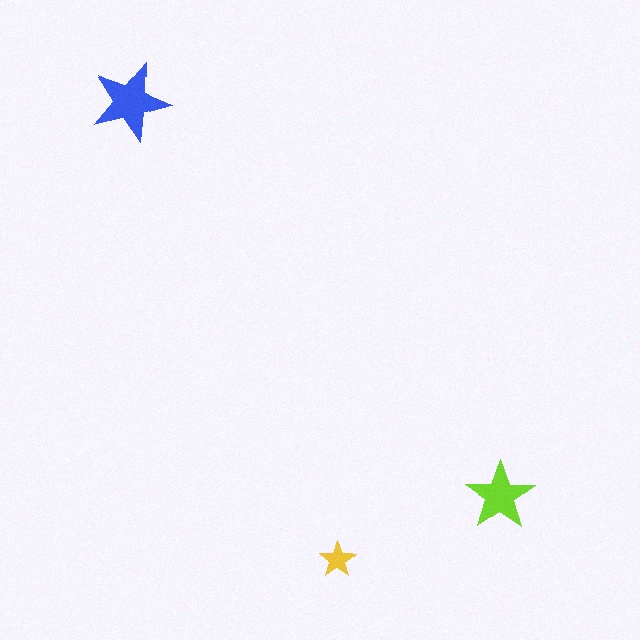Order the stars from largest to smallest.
the blue one, the lime one, the yellow one.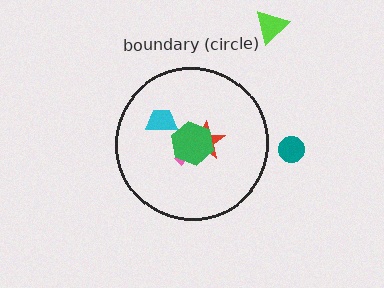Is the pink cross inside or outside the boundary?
Inside.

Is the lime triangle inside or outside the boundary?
Outside.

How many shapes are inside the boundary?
4 inside, 2 outside.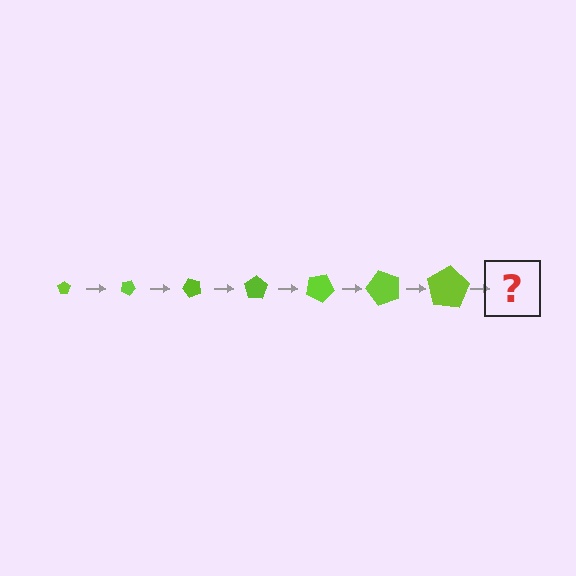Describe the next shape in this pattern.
It should be a pentagon, larger than the previous one and rotated 175 degrees from the start.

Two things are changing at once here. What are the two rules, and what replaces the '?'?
The two rules are that the pentagon grows larger each step and it rotates 25 degrees each step. The '?' should be a pentagon, larger than the previous one and rotated 175 degrees from the start.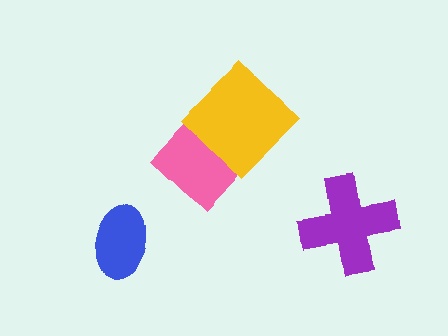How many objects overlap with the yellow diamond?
1 object overlaps with the yellow diamond.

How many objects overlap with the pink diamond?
1 object overlaps with the pink diamond.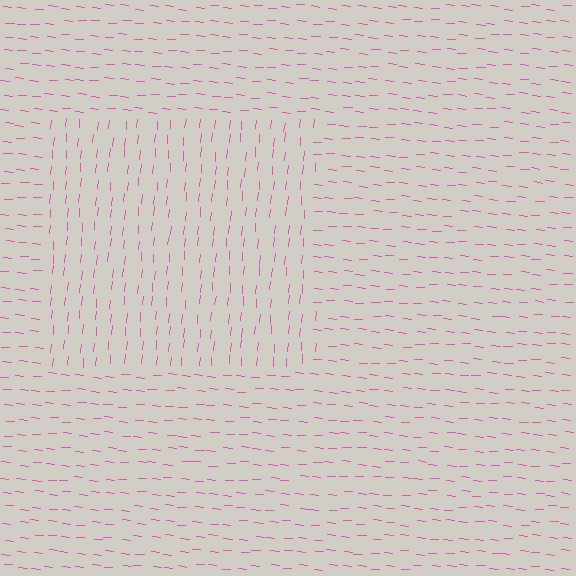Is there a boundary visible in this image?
Yes, there is a texture boundary formed by a change in line orientation.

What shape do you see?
I see a rectangle.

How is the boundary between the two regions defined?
The boundary is defined purely by a change in line orientation (approximately 90 degrees difference). All lines are the same color and thickness.